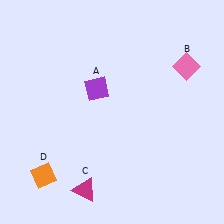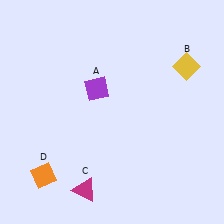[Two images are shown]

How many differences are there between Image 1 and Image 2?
There is 1 difference between the two images.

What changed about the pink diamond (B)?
In Image 1, B is pink. In Image 2, it changed to yellow.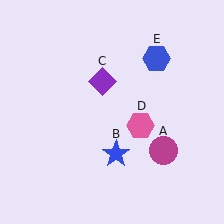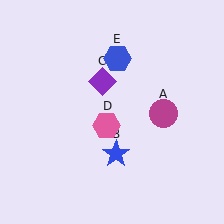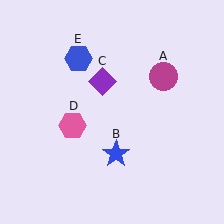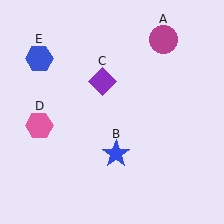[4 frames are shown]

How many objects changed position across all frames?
3 objects changed position: magenta circle (object A), pink hexagon (object D), blue hexagon (object E).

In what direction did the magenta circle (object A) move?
The magenta circle (object A) moved up.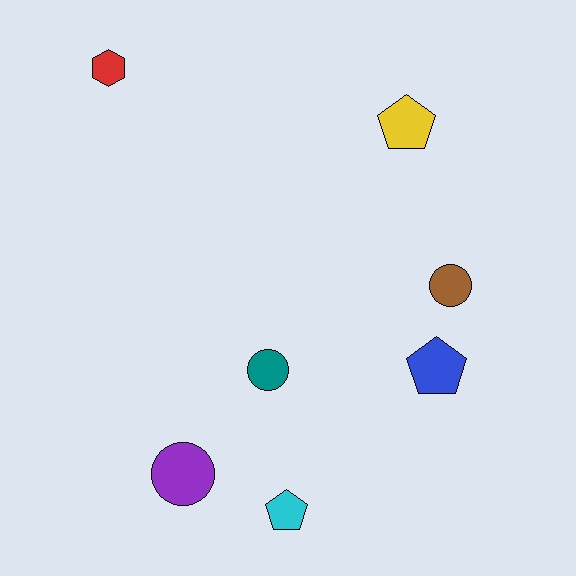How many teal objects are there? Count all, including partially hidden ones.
There is 1 teal object.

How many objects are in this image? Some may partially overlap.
There are 7 objects.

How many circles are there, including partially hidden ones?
There are 3 circles.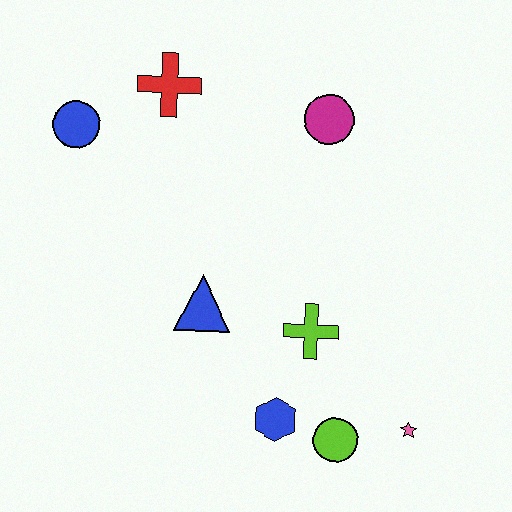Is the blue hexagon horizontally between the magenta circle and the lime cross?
No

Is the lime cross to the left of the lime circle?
Yes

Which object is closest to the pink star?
The lime circle is closest to the pink star.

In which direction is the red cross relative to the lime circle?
The red cross is above the lime circle.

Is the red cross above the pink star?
Yes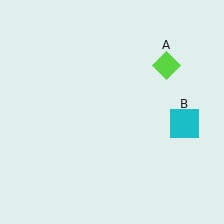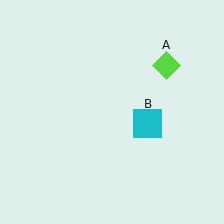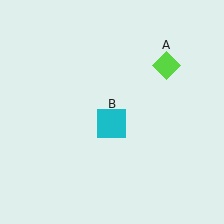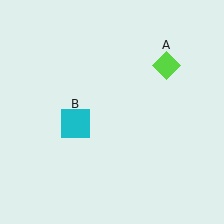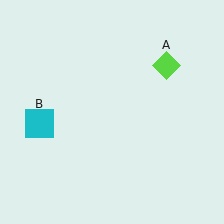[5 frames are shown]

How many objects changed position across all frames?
1 object changed position: cyan square (object B).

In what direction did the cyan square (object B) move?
The cyan square (object B) moved left.